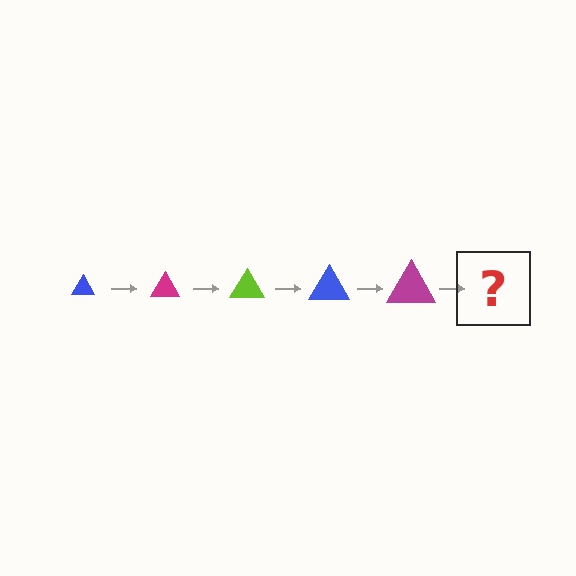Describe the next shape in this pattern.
It should be a lime triangle, larger than the previous one.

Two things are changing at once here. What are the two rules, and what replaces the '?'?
The two rules are that the triangle grows larger each step and the color cycles through blue, magenta, and lime. The '?' should be a lime triangle, larger than the previous one.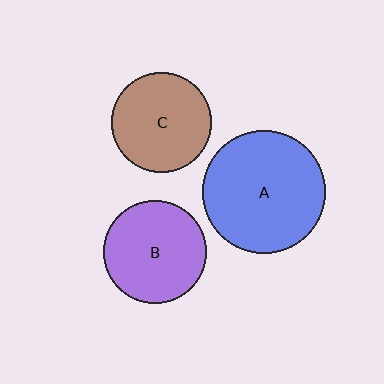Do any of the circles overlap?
No, none of the circles overlap.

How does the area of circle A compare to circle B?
Approximately 1.4 times.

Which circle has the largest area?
Circle A (blue).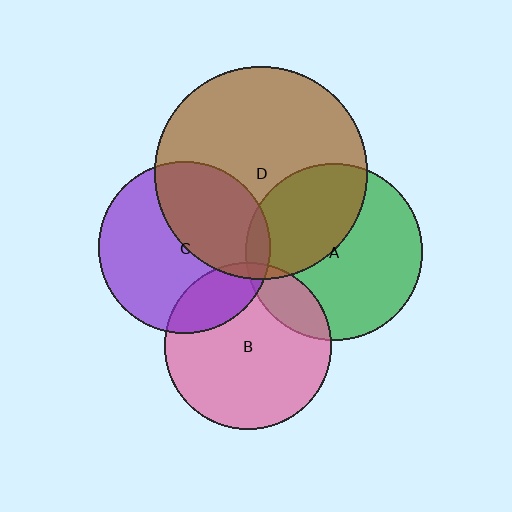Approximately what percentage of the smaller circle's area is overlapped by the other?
Approximately 5%.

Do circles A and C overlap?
Yes.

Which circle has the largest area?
Circle D (brown).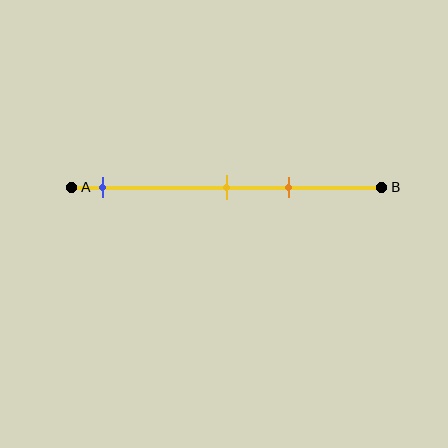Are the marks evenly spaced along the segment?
No, the marks are not evenly spaced.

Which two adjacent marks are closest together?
The yellow and orange marks are the closest adjacent pair.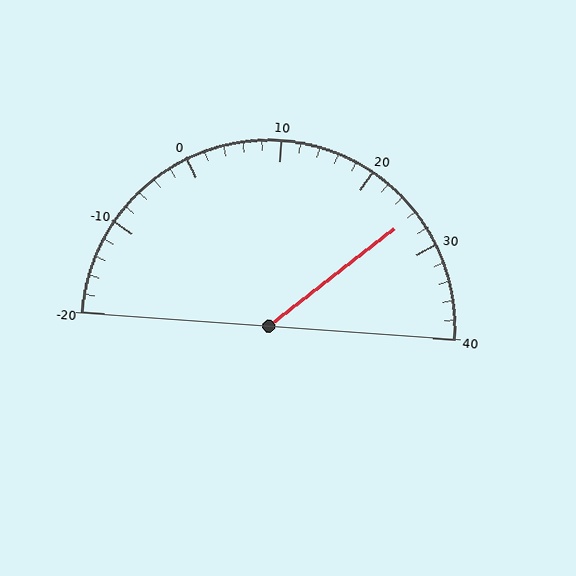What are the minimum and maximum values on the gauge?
The gauge ranges from -20 to 40.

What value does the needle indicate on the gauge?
The needle indicates approximately 26.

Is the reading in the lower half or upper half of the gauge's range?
The reading is in the upper half of the range (-20 to 40).